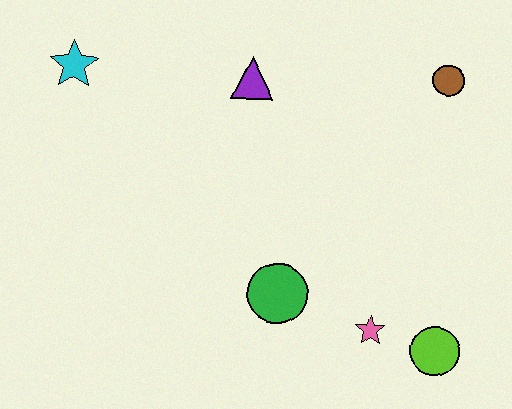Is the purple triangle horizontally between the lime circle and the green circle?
No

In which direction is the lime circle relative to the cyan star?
The lime circle is to the right of the cyan star.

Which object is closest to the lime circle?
The pink star is closest to the lime circle.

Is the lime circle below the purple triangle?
Yes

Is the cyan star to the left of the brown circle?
Yes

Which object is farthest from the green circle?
The cyan star is farthest from the green circle.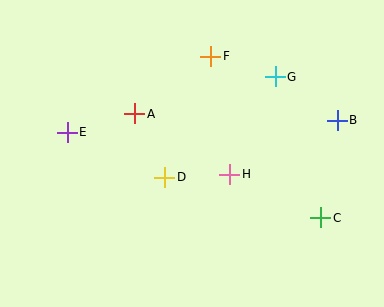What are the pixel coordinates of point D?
Point D is at (165, 177).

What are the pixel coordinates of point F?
Point F is at (211, 56).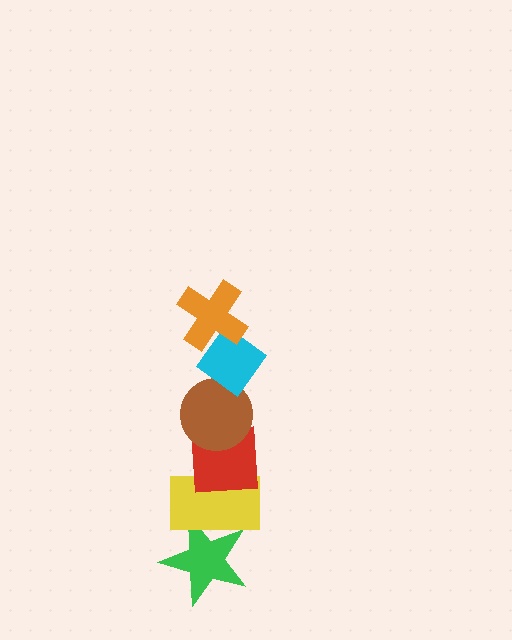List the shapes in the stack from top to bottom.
From top to bottom: the orange cross, the cyan diamond, the brown circle, the red square, the yellow rectangle, the green star.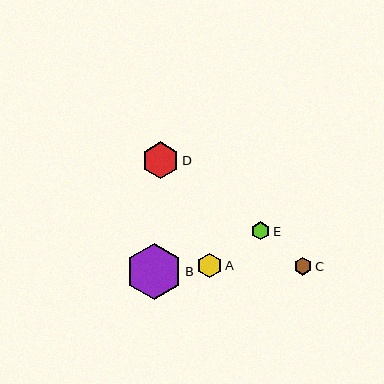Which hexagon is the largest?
Hexagon B is the largest with a size of approximately 57 pixels.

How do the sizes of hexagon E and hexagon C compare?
Hexagon E and hexagon C are approximately the same size.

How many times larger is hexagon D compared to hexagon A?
Hexagon D is approximately 1.5 times the size of hexagon A.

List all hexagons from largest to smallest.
From largest to smallest: B, D, A, E, C.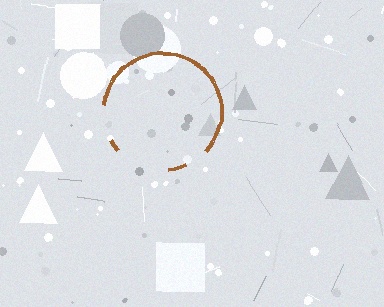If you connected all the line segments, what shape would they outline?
They would outline a circle.